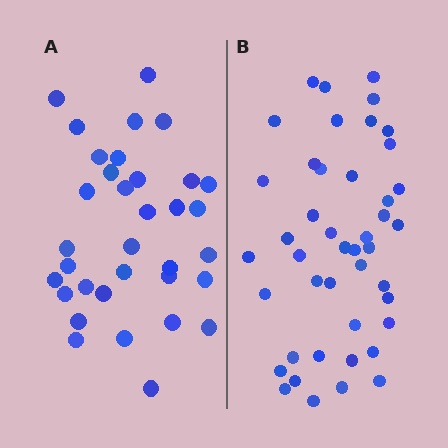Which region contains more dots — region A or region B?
Region B (the right region) has more dots.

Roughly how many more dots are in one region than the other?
Region B has roughly 10 or so more dots than region A.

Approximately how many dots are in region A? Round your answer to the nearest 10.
About 30 dots. (The exact count is 34, which rounds to 30.)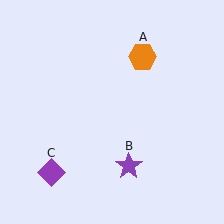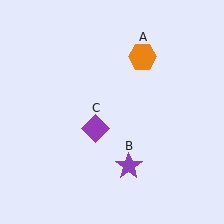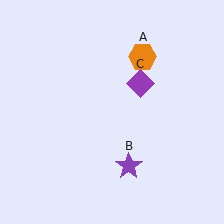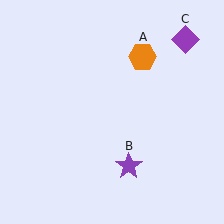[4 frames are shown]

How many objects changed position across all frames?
1 object changed position: purple diamond (object C).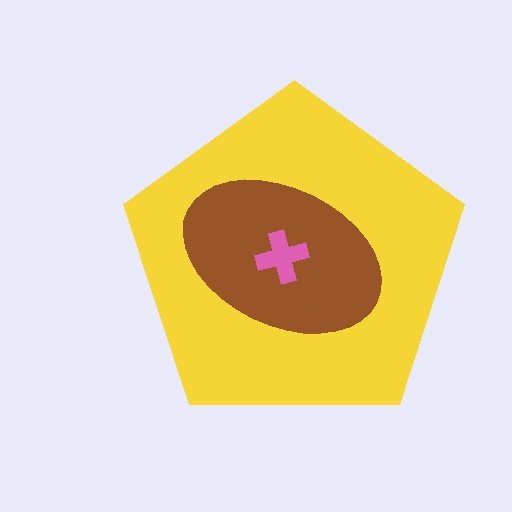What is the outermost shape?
The yellow pentagon.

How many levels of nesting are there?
3.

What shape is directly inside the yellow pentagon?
The brown ellipse.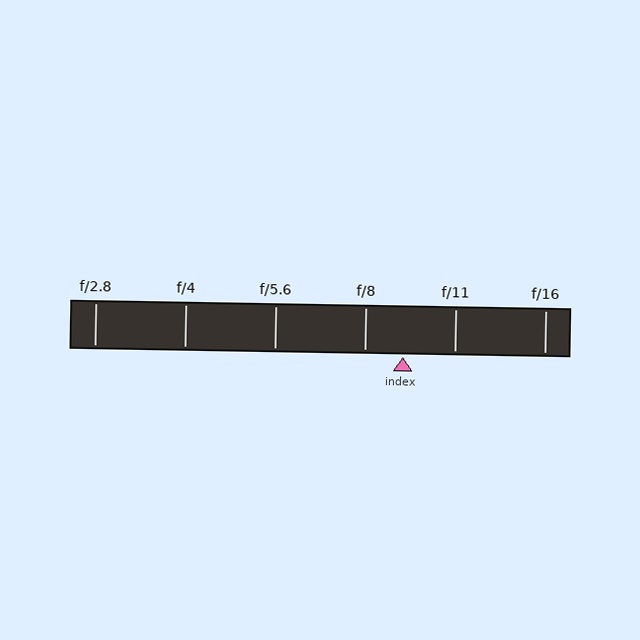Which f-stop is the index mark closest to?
The index mark is closest to f/8.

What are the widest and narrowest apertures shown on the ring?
The widest aperture shown is f/2.8 and the narrowest is f/16.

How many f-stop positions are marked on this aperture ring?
There are 6 f-stop positions marked.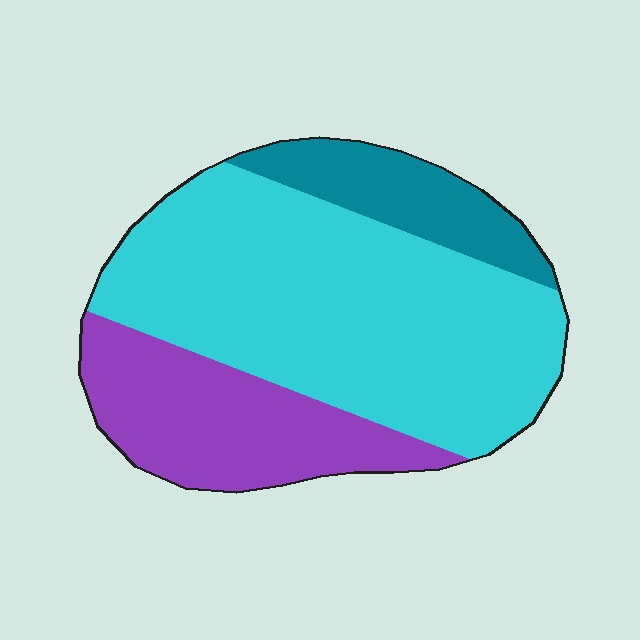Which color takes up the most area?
Cyan, at roughly 60%.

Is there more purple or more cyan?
Cyan.